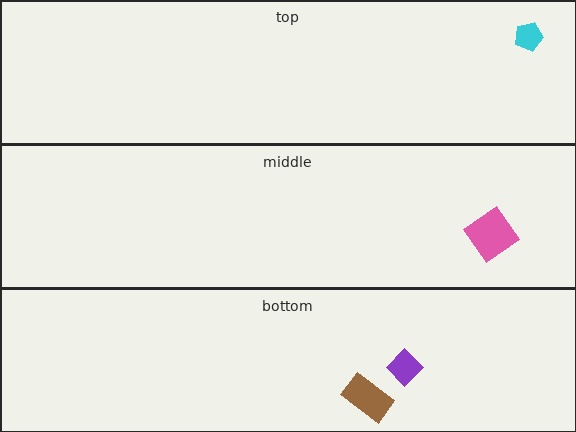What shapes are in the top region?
The cyan pentagon.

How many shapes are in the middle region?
1.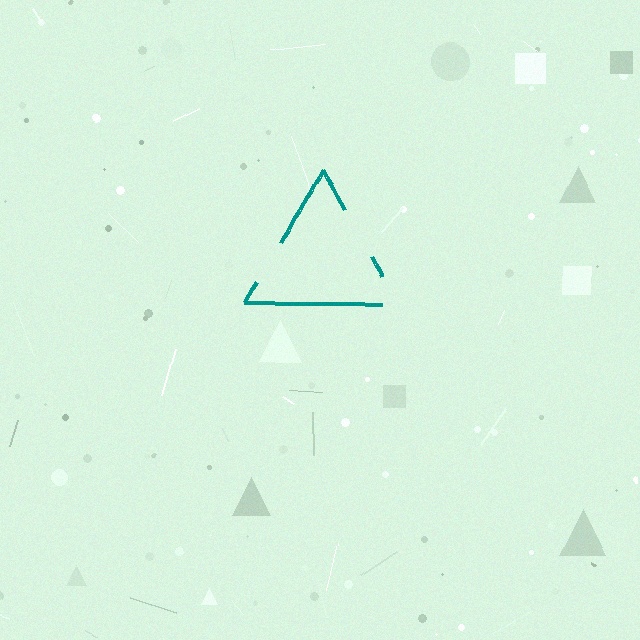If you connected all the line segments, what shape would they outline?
They would outline a triangle.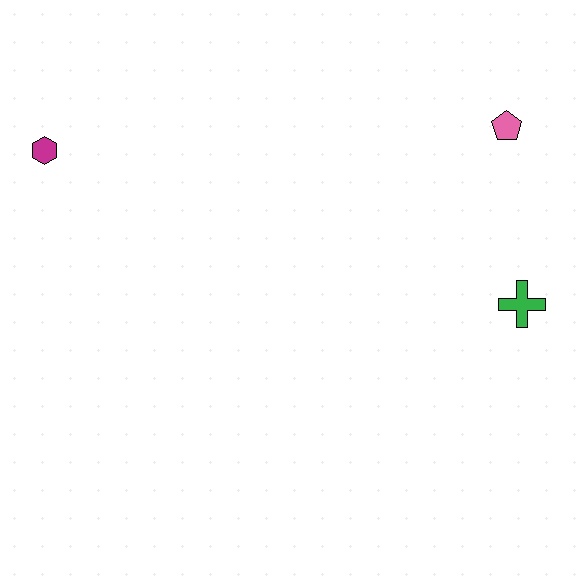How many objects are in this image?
There are 3 objects.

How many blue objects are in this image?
There are no blue objects.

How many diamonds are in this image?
There are no diamonds.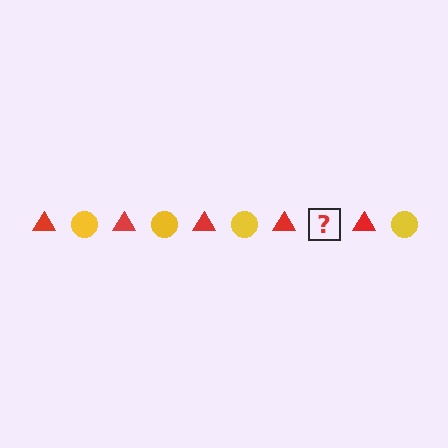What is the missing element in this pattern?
The missing element is a yellow circle.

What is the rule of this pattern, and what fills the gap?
The rule is that the pattern alternates between red triangle and yellow circle. The gap should be filled with a yellow circle.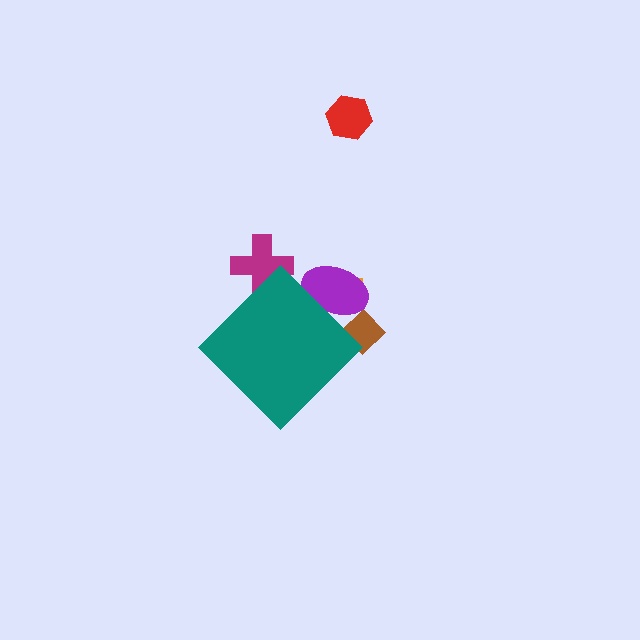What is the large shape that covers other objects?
A teal diamond.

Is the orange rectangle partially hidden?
Yes, the orange rectangle is partially hidden behind the teal diamond.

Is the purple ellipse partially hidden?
Yes, the purple ellipse is partially hidden behind the teal diamond.